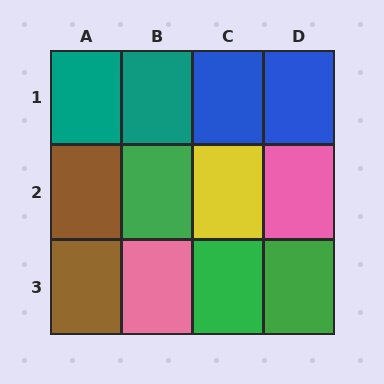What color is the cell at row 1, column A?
Teal.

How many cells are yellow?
1 cell is yellow.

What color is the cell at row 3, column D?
Green.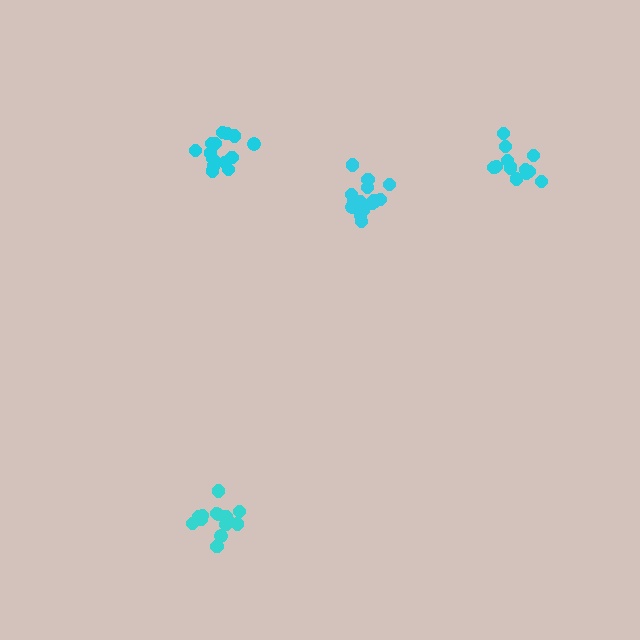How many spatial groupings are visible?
There are 4 spatial groupings.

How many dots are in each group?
Group 1: 15 dots, Group 2: 13 dots, Group 3: 15 dots, Group 4: 14 dots (57 total).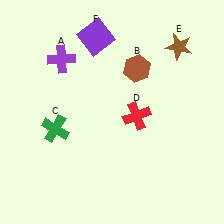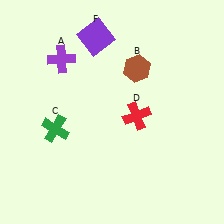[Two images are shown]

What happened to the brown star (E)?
The brown star (E) was removed in Image 2. It was in the top-right area of Image 1.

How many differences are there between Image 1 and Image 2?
There is 1 difference between the two images.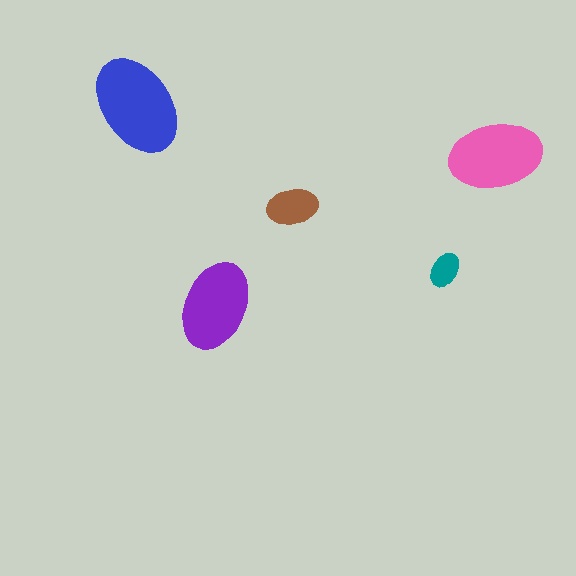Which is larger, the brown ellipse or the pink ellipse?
The pink one.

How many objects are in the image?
There are 5 objects in the image.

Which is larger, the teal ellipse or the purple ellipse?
The purple one.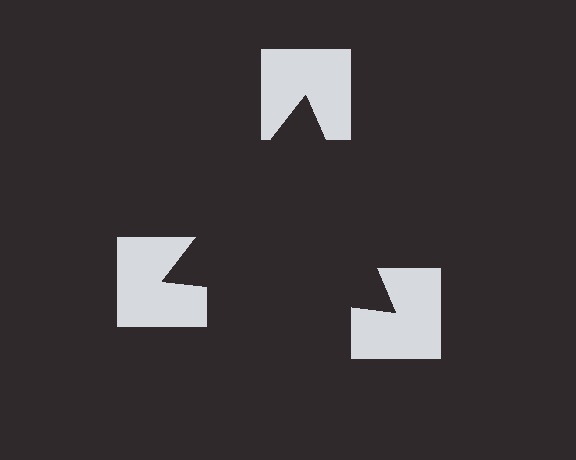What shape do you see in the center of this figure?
An illusory triangle — its edges are inferred from the aligned wedge cuts in the notched squares, not physically drawn.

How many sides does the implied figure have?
3 sides.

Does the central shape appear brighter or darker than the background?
It typically appears slightly darker than the background, even though no actual brightness change is drawn.